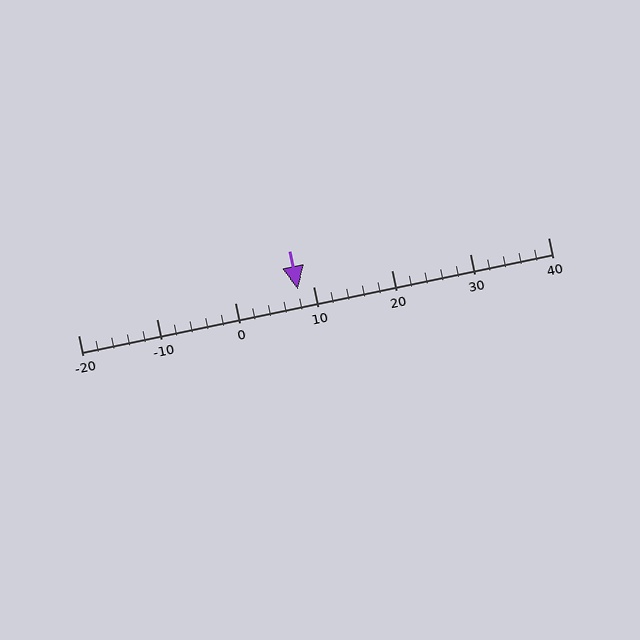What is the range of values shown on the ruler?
The ruler shows values from -20 to 40.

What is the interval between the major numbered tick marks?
The major tick marks are spaced 10 units apart.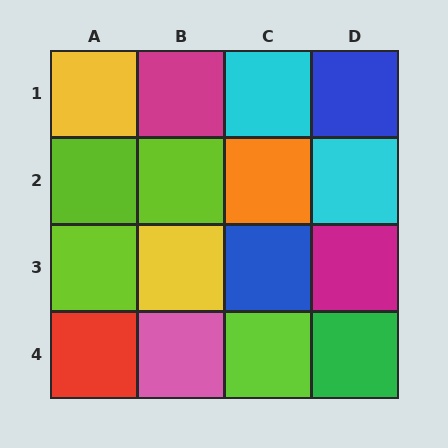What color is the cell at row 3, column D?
Magenta.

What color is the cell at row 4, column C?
Lime.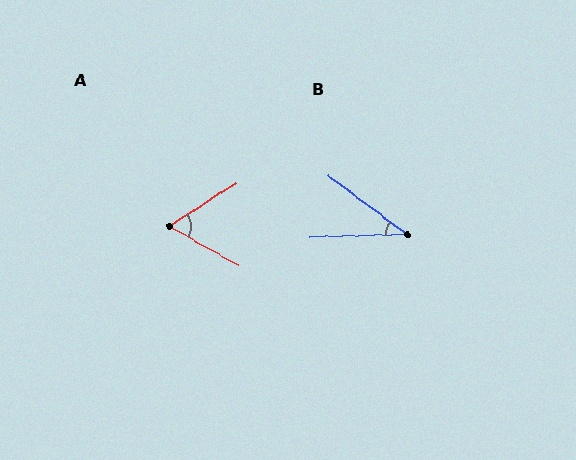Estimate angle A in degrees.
Approximately 63 degrees.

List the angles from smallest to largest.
B (39°), A (63°).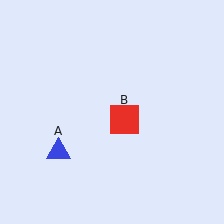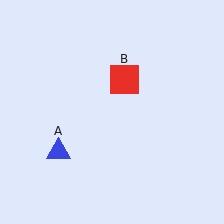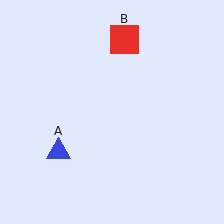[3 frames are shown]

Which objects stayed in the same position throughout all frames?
Blue triangle (object A) remained stationary.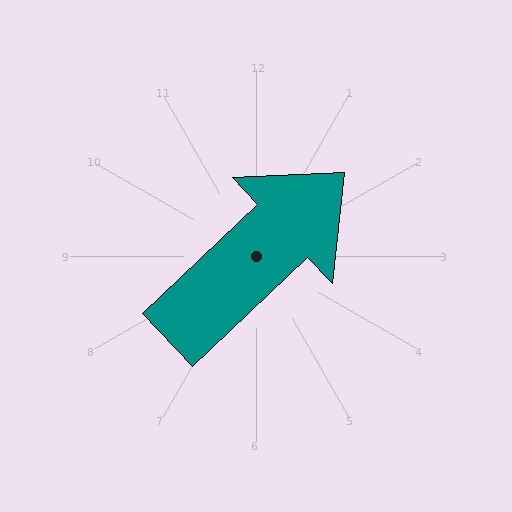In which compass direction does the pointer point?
Northeast.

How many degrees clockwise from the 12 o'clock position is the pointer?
Approximately 47 degrees.